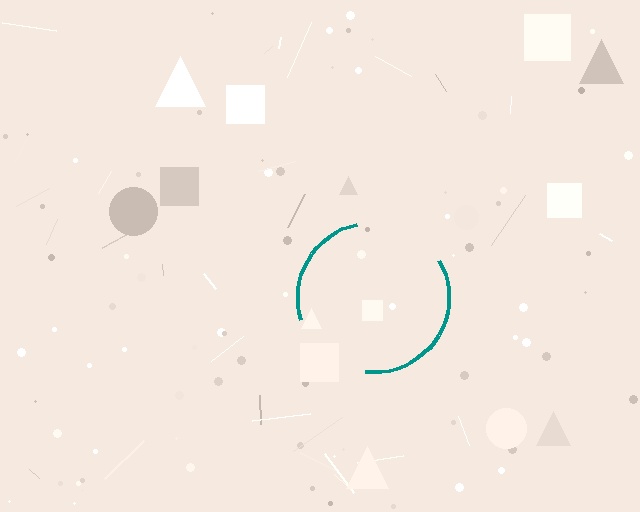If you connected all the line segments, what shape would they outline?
They would outline a circle.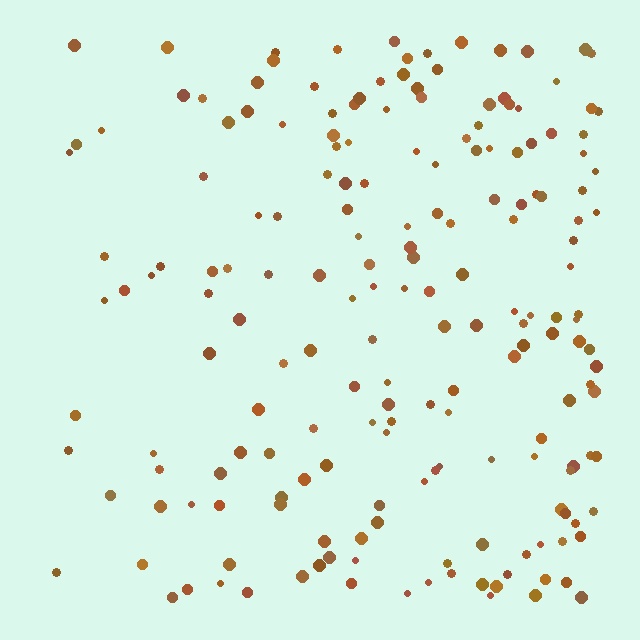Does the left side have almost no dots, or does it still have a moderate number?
Still a moderate number, just noticeably fewer than the right.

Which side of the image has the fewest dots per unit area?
The left.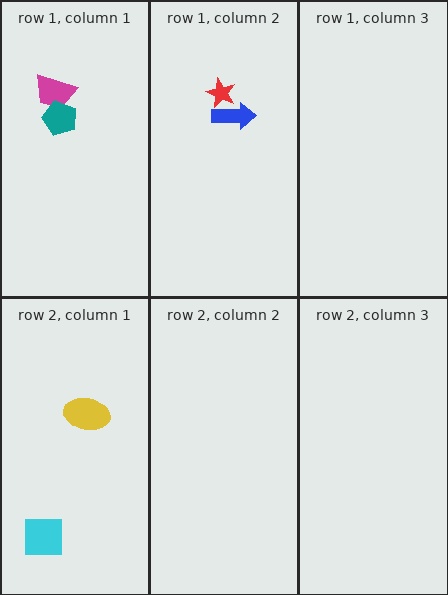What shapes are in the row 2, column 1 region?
The cyan square, the yellow ellipse.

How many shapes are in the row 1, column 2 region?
2.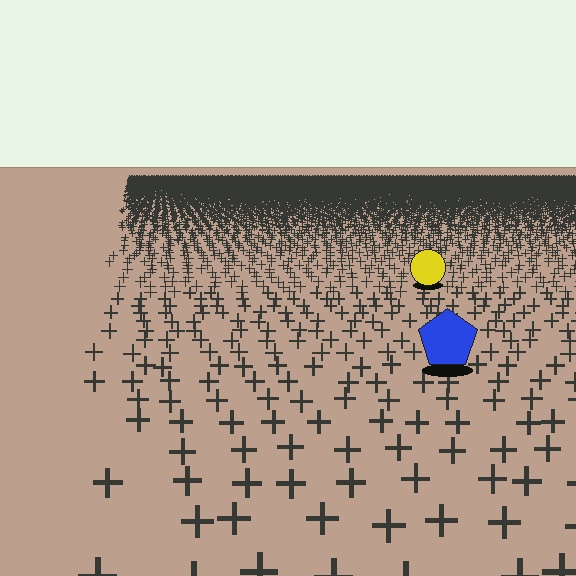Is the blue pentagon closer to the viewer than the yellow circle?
Yes. The blue pentagon is closer — you can tell from the texture gradient: the ground texture is coarser near it.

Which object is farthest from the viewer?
The yellow circle is farthest from the viewer. It appears smaller and the ground texture around it is denser.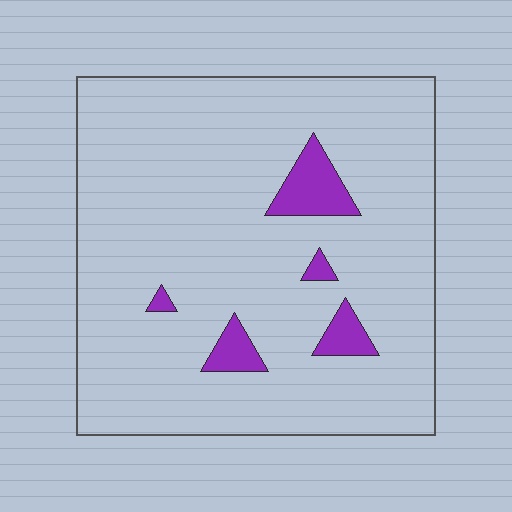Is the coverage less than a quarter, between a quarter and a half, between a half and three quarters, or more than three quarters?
Less than a quarter.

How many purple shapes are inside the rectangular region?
5.